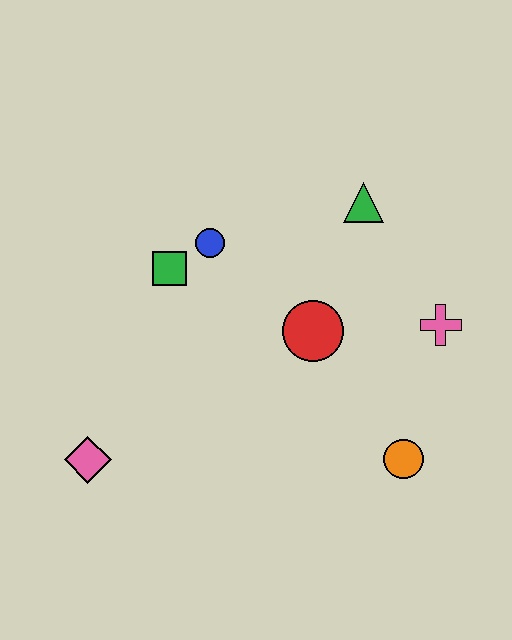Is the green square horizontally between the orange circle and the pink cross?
No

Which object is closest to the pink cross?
The red circle is closest to the pink cross.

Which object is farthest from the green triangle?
The pink diamond is farthest from the green triangle.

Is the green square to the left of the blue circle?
Yes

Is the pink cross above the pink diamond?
Yes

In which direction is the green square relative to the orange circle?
The green square is to the left of the orange circle.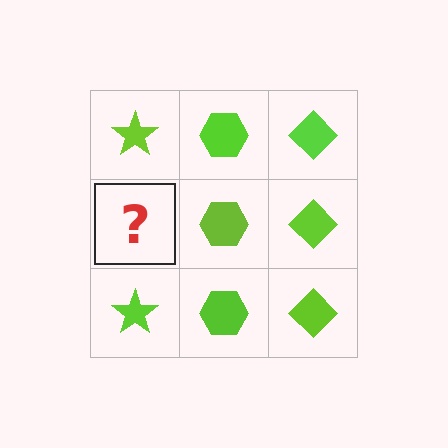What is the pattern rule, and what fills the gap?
The rule is that each column has a consistent shape. The gap should be filled with a lime star.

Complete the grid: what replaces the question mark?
The question mark should be replaced with a lime star.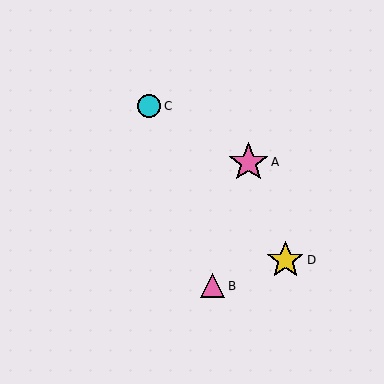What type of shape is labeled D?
Shape D is a yellow star.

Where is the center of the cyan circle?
The center of the cyan circle is at (149, 106).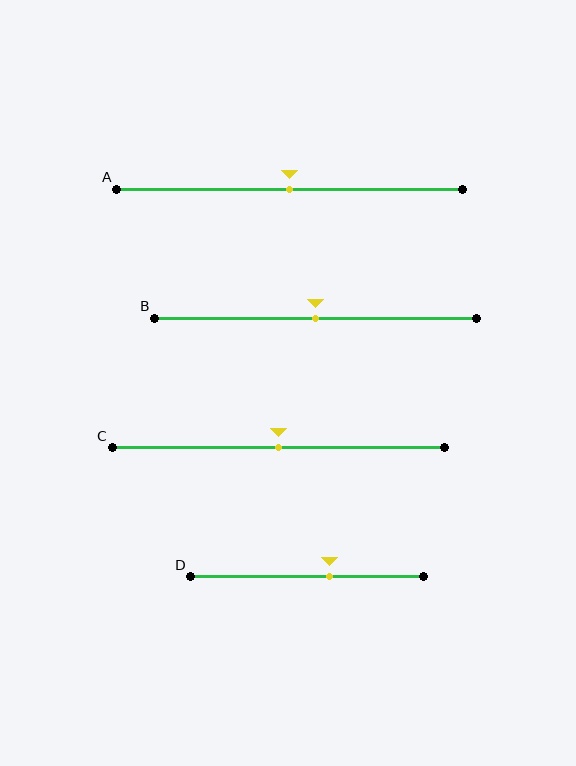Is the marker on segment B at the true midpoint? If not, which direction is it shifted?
Yes, the marker on segment B is at the true midpoint.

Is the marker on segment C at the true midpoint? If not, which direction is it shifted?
Yes, the marker on segment C is at the true midpoint.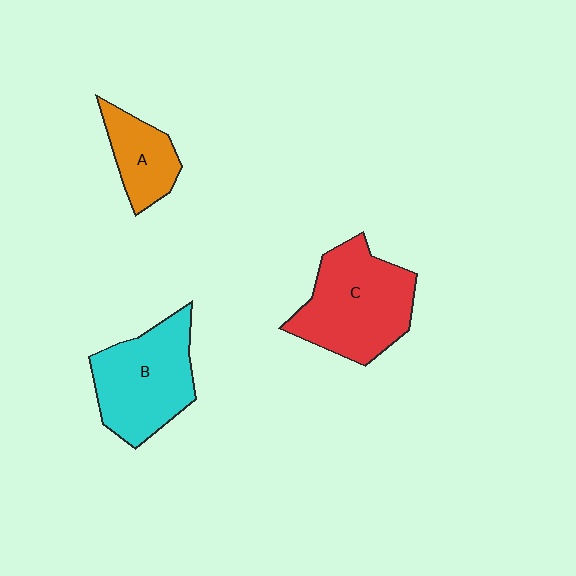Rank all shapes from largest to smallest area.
From largest to smallest: C (red), B (cyan), A (orange).